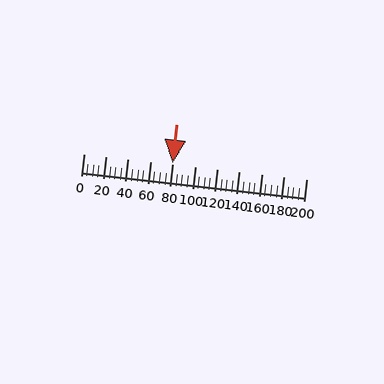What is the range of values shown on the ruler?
The ruler shows values from 0 to 200.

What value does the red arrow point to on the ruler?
The red arrow points to approximately 80.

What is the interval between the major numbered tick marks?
The major tick marks are spaced 20 units apart.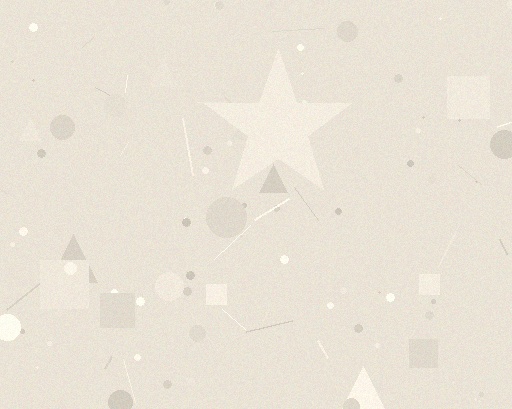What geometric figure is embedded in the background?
A star is embedded in the background.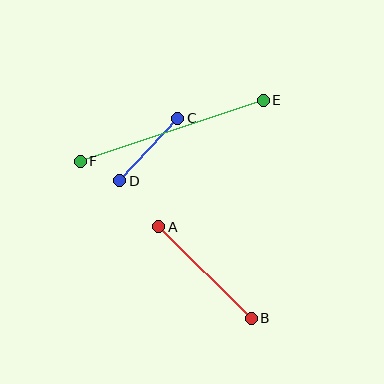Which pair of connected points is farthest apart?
Points E and F are farthest apart.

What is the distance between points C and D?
The distance is approximately 85 pixels.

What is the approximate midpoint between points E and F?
The midpoint is at approximately (172, 131) pixels.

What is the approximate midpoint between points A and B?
The midpoint is at approximately (205, 272) pixels.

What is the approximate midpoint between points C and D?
The midpoint is at approximately (149, 150) pixels.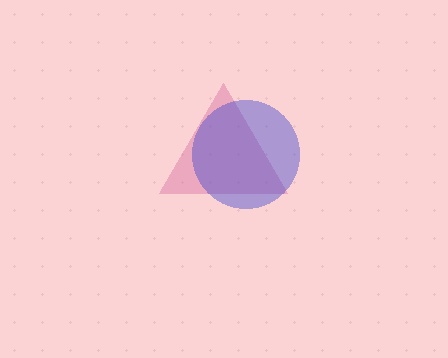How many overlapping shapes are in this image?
There are 2 overlapping shapes in the image.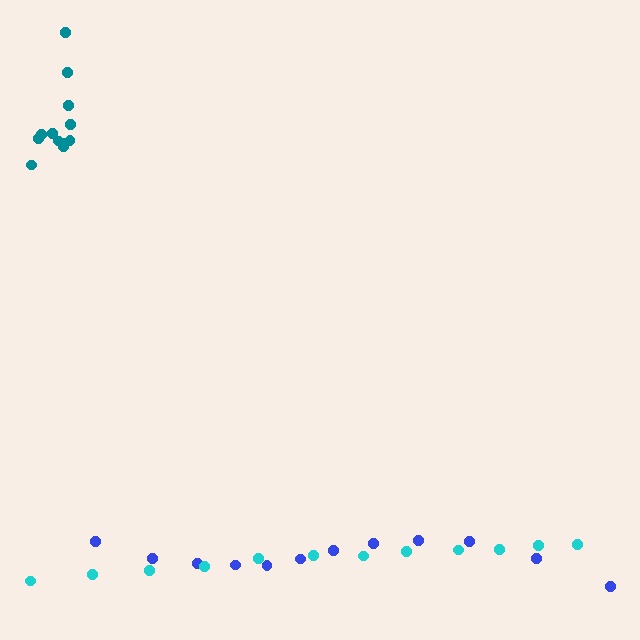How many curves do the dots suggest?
There are 3 distinct paths.